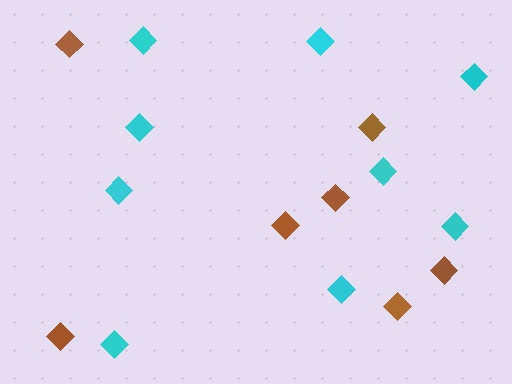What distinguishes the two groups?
There are 2 groups: one group of cyan diamonds (9) and one group of brown diamonds (7).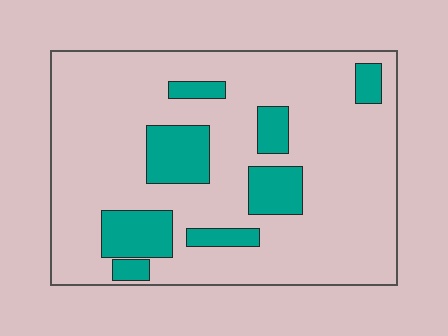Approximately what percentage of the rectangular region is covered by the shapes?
Approximately 20%.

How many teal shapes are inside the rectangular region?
8.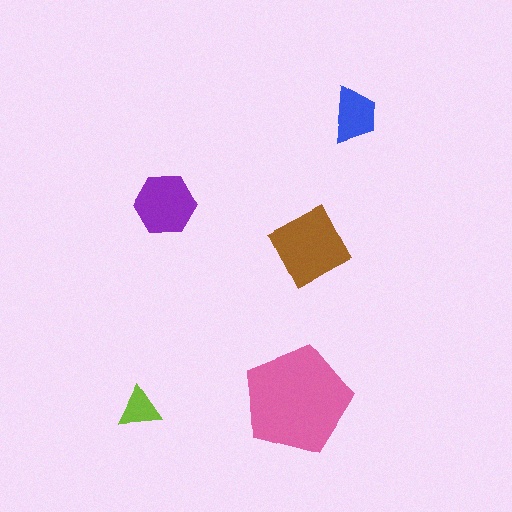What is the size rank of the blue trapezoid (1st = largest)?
4th.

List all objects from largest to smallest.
The pink pentagon, the brown square, the purple hexagon, the blue trapezoid, the lime triangle.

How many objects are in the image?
There are 5 objects in the image.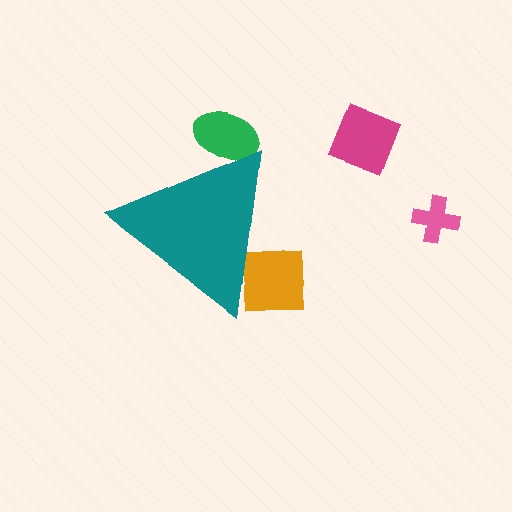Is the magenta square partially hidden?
No, the magenta square is fully visible.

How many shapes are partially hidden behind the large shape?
2 shapes are partially hidden.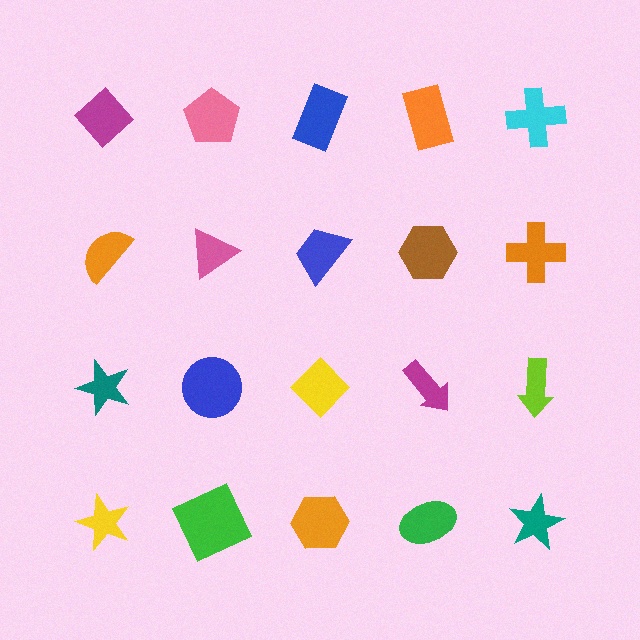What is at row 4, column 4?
A green ellipse.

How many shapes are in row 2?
5 shapes.